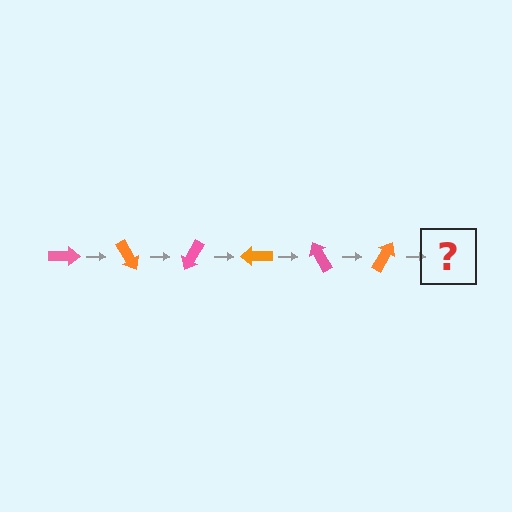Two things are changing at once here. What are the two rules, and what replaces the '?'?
The two rules are that it rotates 60 degrees each step and the color cycles through pink and orange. The '?' should be a pink arrow, rotated 360 degrees from the start.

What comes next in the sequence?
The next element should be a pink arrow, rotated 360 degrees from the start.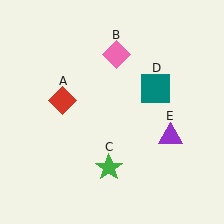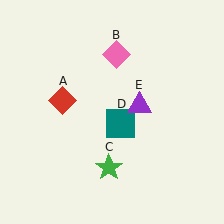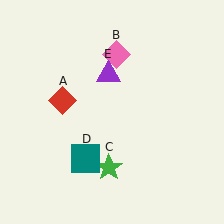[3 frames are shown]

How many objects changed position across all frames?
2 objects changed position: teal square (object D), purple triangle (object E).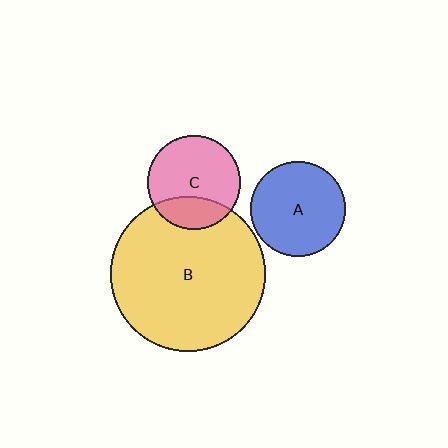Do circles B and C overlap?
Yes.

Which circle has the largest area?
Circle B (yellow).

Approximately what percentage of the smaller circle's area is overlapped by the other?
Approximately 25%.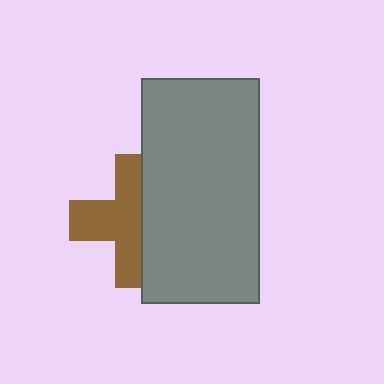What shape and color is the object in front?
The object in front is a gray rectangle.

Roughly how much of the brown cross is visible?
About half of it is visible (roughly 58%).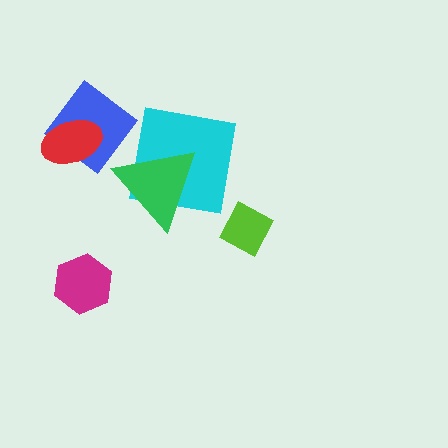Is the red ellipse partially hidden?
No, no other shape covers it.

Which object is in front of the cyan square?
The green triangle is in front of the cyan square.